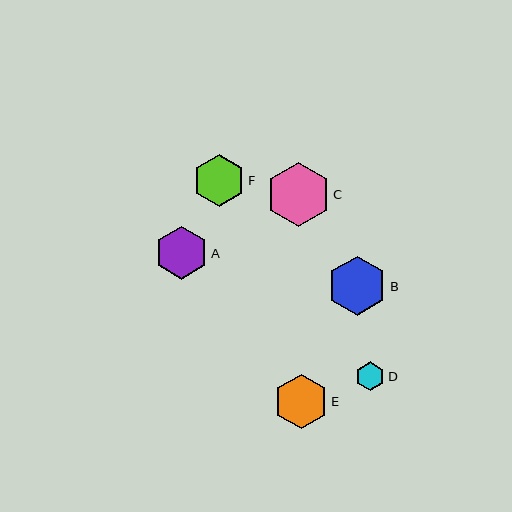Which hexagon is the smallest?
Hexagon D is the smallest with a size of approximately 29 pixels.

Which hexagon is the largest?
Hexagon C is the largest with a size of approximately 64 pixels.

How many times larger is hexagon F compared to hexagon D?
Hexagon F is approximately 1.8 times the size of hexagon D.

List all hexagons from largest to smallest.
From largest to smallest: C, B, E, A, F, D.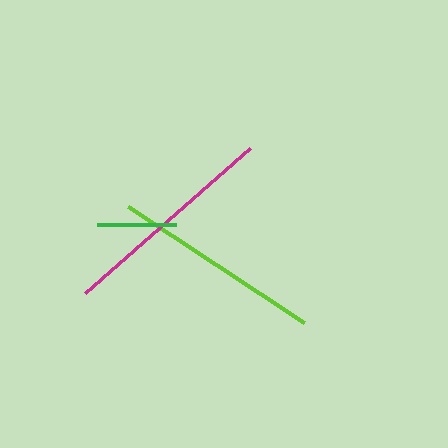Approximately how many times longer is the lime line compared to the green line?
The lime line is approximately 2.7 times the length of the green line.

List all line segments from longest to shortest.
From longest to shortest: magenta, lime, green.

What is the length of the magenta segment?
The magenta segment is approximately 220 pixels long.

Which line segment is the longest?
The magenta line is the longest at approximately 220 pixels.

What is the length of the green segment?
The green segment is approximately 80 pixels long.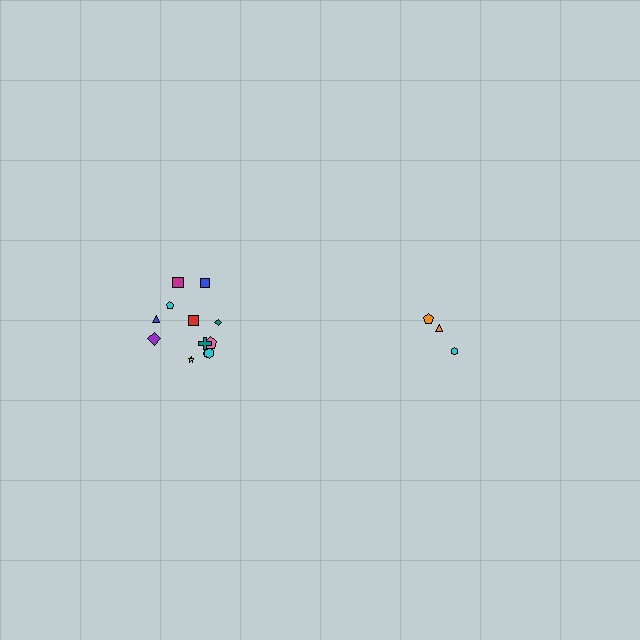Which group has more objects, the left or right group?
The left group.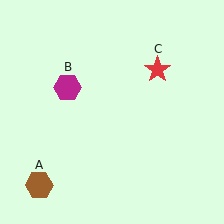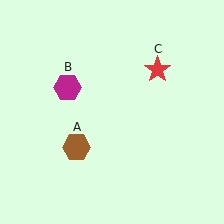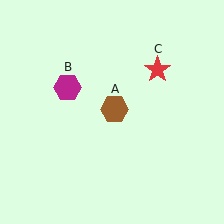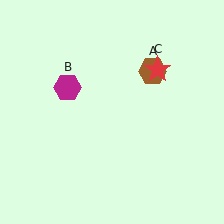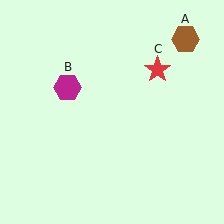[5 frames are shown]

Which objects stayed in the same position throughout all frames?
Magenta hexagon (object B) and red star (object C) remained stationary.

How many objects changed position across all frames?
1 object changed position: brown hexagon (object A).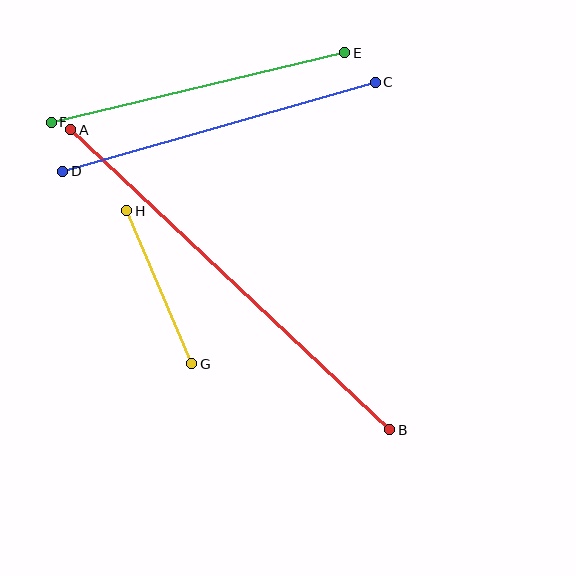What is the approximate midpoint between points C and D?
The midpoint is at approximately (219, 127) pixels.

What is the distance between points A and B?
The distance is approximately 438 pixels.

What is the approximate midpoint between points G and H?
The midpoint is at approximately (159, 287) pixels.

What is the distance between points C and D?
The distance is approximately 325 pixels.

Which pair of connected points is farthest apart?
Points A and B are farthest apart.